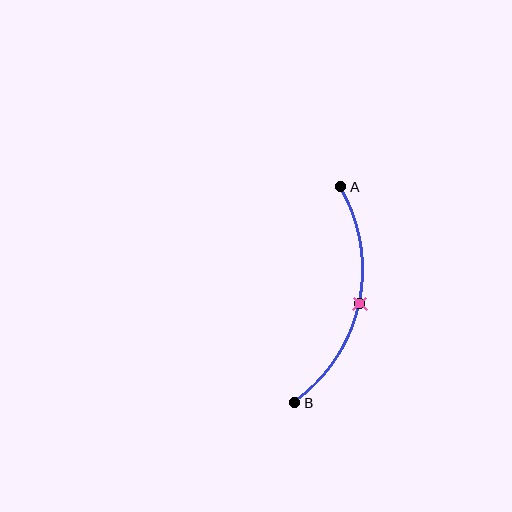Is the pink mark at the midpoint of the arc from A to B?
Yes. The pink mark lies on the arc at equal arc-length from both A and B — it is the arc midpoint.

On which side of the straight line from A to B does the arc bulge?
The arc bulges to the right of the straight line connecting A and B.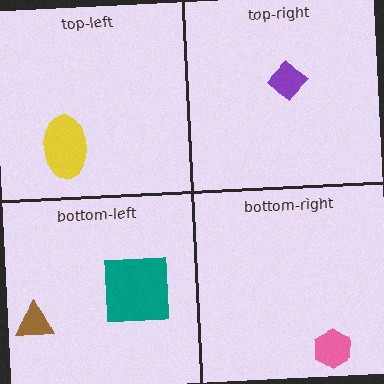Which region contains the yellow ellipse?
The top-left region.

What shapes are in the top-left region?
The yellow ellipse.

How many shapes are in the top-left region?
1.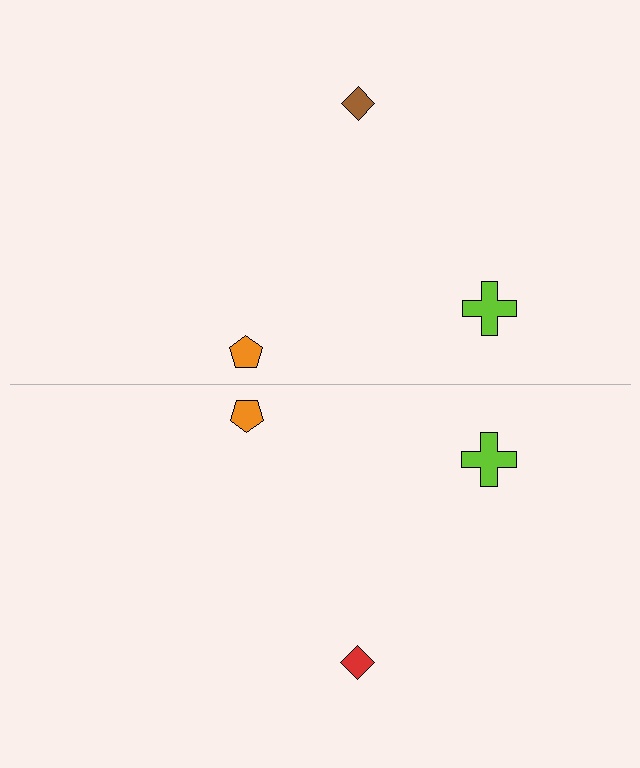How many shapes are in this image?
There are 6 shapes in this image.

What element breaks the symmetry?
The red diamond on the bottom side breaks the symmetry — its mirror counterpart is brown.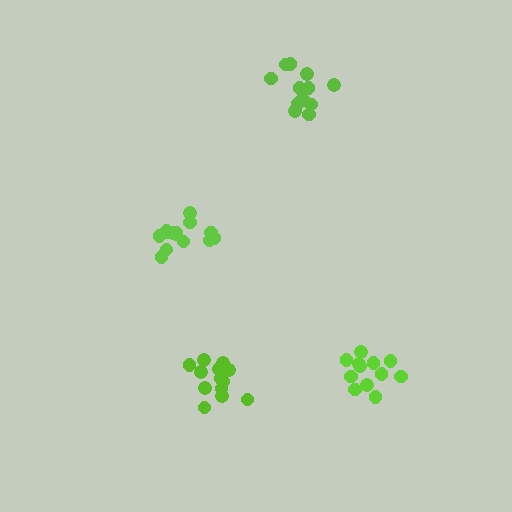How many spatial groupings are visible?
There are 4 spatial groupings.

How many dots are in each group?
Group 1: 13 dots, Group 2: 12 dots, Group 3: 14 dots, Group 4: 14 dots (53 total).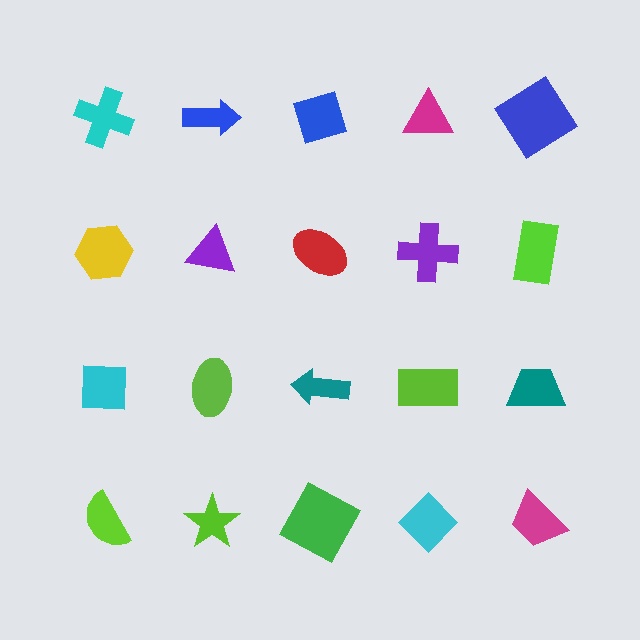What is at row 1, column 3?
A blue diamond.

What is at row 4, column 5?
A magenta trapezoid.